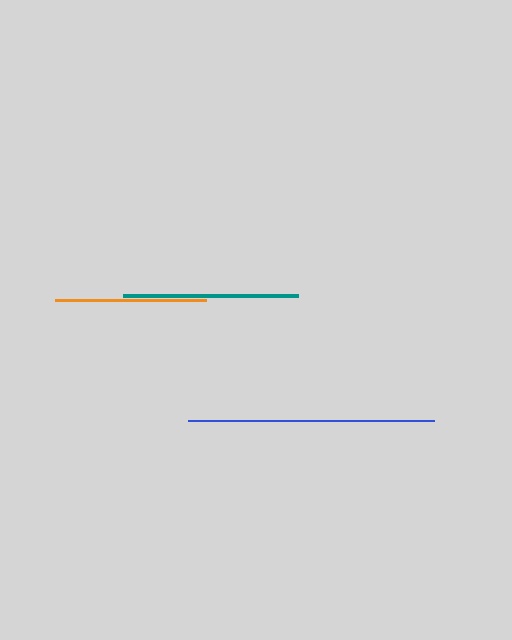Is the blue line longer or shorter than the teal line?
The blue line is longer than the teal line.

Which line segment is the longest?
The blue line is the longest at approximately 246 pixels.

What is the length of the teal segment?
The teal segment is approximately 175 pixels long.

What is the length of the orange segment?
The orange segment is approximately 151 pixels long.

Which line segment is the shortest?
The orange line is the shortest at approximately 151 pixels.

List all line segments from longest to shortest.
From longest to shortest: blue, teal, orange.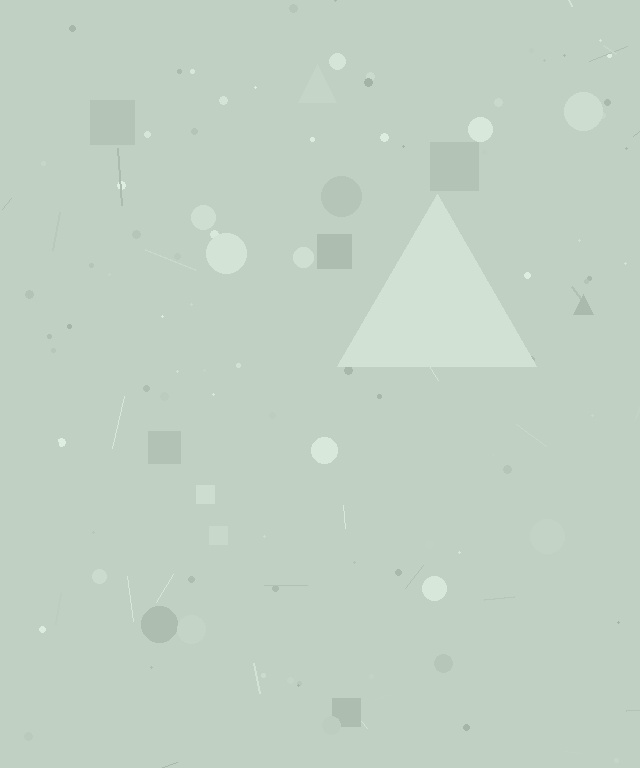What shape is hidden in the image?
A triangle is hidden in the image.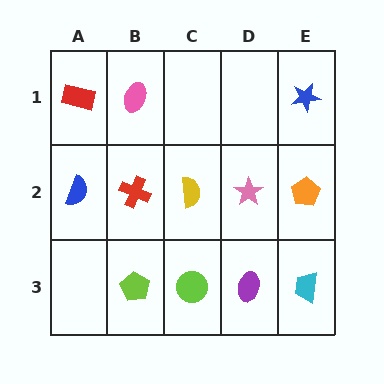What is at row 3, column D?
A purple ellipse.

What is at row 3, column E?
A cyan trapezoid.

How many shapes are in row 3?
4 shapes.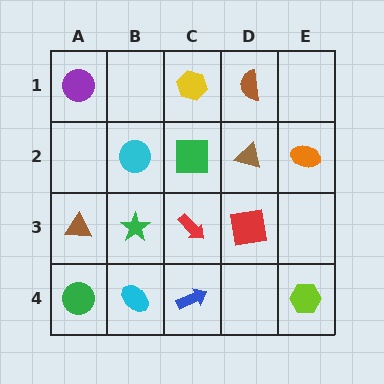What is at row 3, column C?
A red arrow.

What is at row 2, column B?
A cyan circle.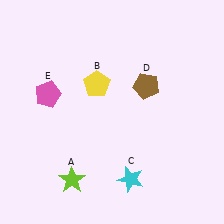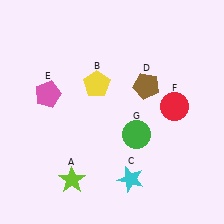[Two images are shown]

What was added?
A red circle (F), a green circle (G) were added in Image 2.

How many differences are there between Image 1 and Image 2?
There are 2 differences between the two images.